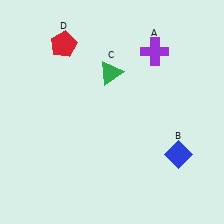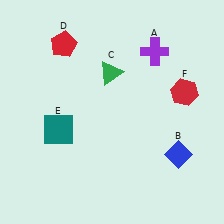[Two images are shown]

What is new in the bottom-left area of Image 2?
A teal square (E) was added in the bottom-left area of Image 2.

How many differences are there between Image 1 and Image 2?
There are 2 differences between the two images.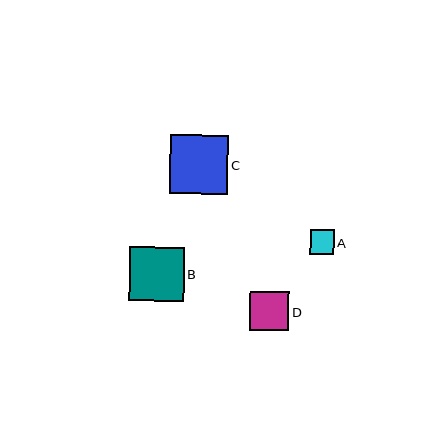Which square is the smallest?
Square A is the smallest with a size of approximately 24 pixels.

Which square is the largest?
Square C is the largest with a size of approximately 58 pixels.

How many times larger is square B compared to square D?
Square B is approximately 1.4 times the size of square D.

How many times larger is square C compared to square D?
Square C is approximately 1.5 times the size of square D.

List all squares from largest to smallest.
From largest to smallest: C, B, D, A.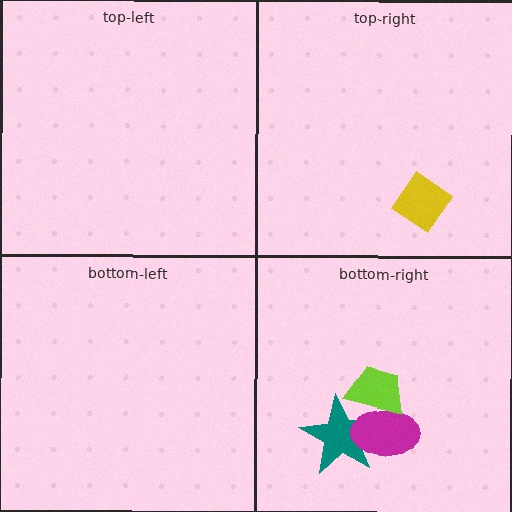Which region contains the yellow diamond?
The top-right region.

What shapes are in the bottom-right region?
The teal star, the magenta ellipse, the lime trapezoid.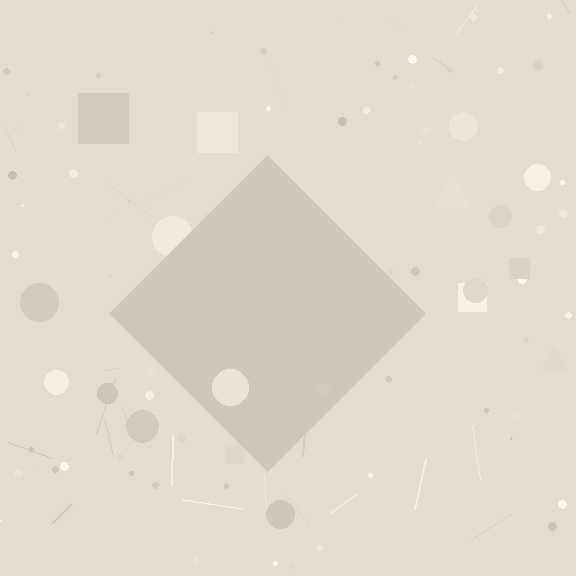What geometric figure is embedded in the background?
A diamond is embedded in the background.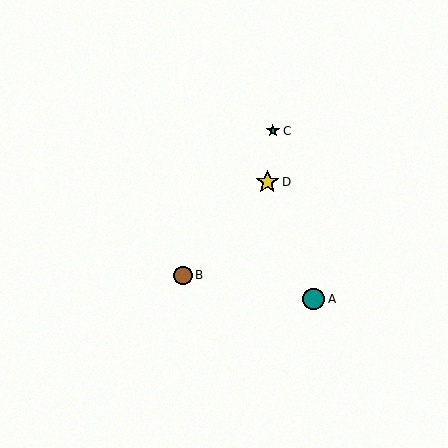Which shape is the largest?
The yellow star (labeled D) is the largest.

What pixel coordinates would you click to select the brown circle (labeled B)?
Click at (183, 275) to select the brown circle B.